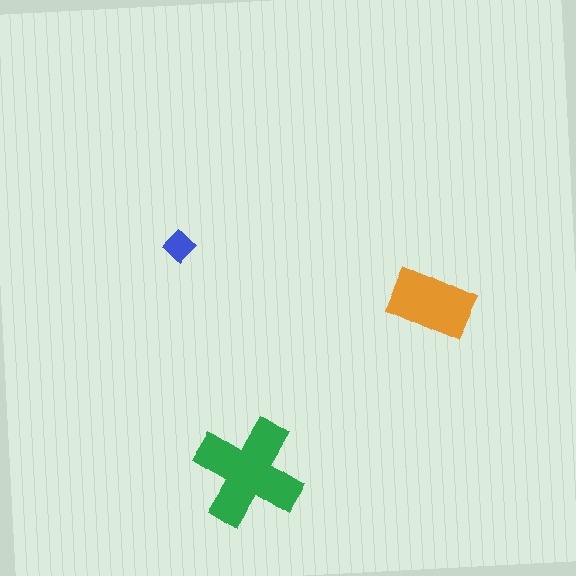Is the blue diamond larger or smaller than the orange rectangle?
Smaller.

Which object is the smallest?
The blue diamond.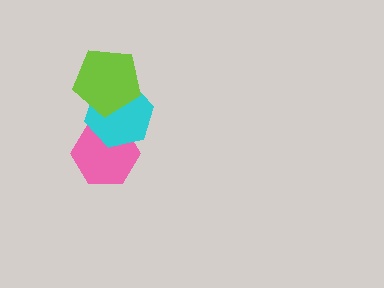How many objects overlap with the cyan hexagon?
2 objects overlap with the cyan hexagon.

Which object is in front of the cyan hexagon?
The lime pentagon is in front of the cyan hexagon.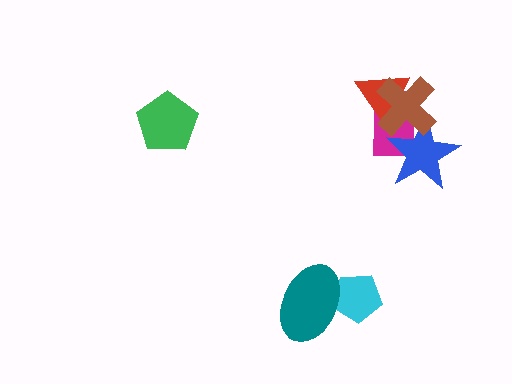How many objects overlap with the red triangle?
2 objects overlap with the red triangle.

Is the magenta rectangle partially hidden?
Yes, it is partially covered by another shape.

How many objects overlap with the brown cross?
3 objects overlap with the brown cross.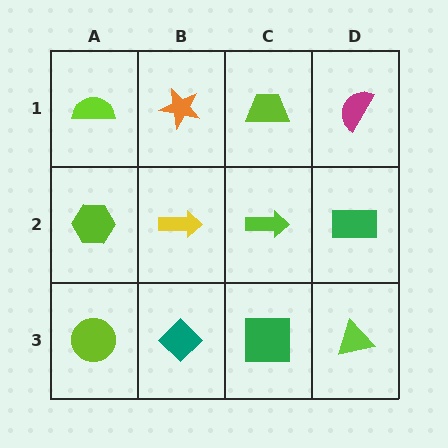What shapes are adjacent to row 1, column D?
A green rectangle (row 2, column D), a lime trapezoid (row 1, column C).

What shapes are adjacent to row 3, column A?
A lime hexagon (row 2, column A), a teal diamond (row 3, column B).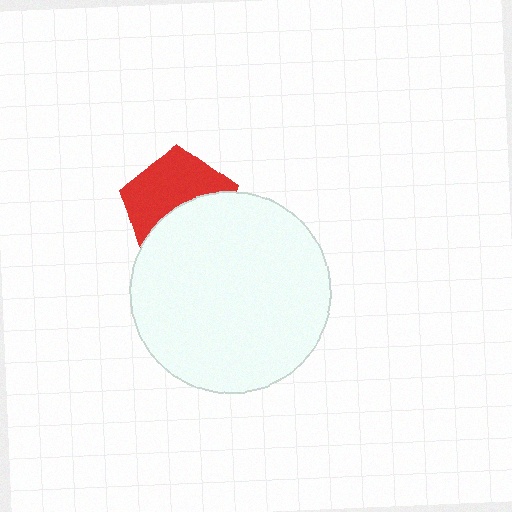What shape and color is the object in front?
The object in front is a white circle.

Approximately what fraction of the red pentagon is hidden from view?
Roughly 47% of the red pentagon is hidden behind the white circle.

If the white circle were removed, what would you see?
You would see the complete red pentagon.